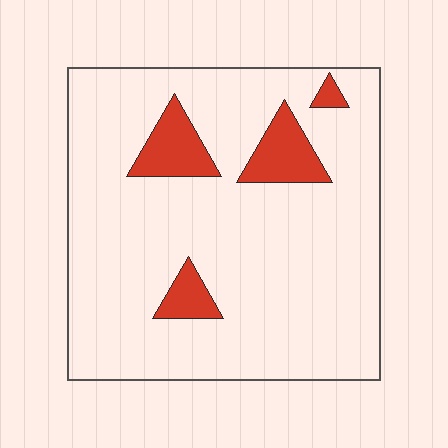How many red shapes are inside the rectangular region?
4.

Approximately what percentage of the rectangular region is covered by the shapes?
Approximately 10%.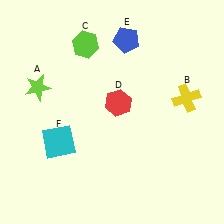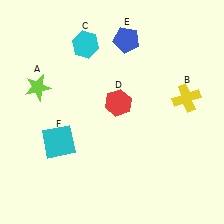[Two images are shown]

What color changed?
The hexagon (C) changed from lime in Image 1 to cyan in Image 2.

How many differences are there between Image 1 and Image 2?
There is 1 difference between the two images.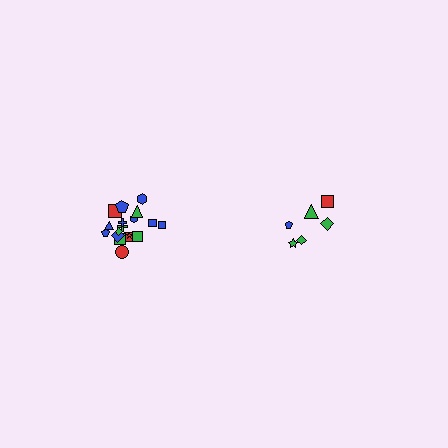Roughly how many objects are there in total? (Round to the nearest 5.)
Roughly 25 objects in total.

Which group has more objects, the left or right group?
The left group.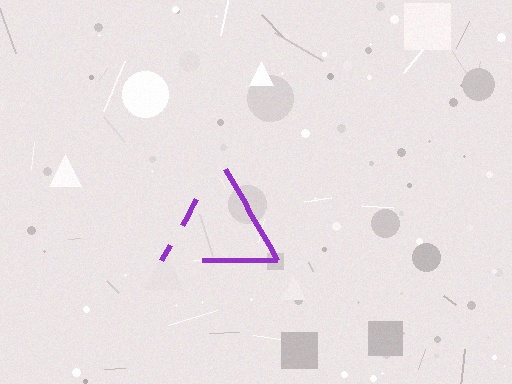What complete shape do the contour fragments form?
The contour fragments form a triangle.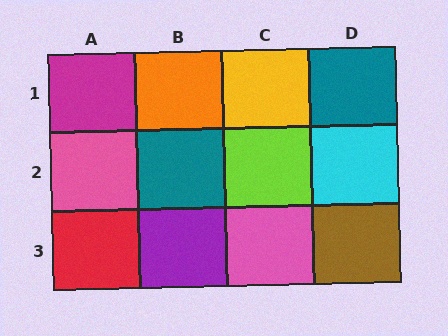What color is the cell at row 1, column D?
Teal.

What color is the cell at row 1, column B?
Orange.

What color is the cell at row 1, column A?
Magenta.